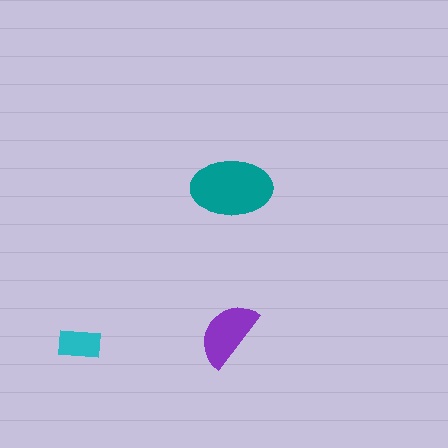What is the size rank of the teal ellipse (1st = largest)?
1st.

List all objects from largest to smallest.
The teal ellipse, the purple semicircle, the cyan rectangle.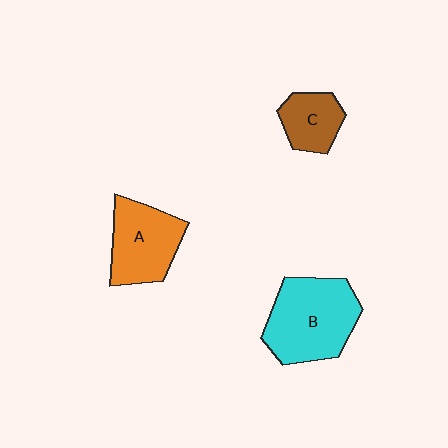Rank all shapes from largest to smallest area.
From largest to smallest: B (cyan), A (orange), C (brown).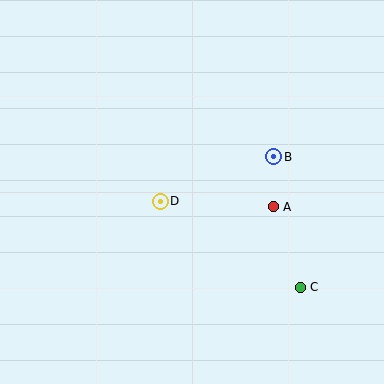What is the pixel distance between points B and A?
The distance between B and A is 50 pixels.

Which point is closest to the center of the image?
Point D at (160, 201) is closest to the center.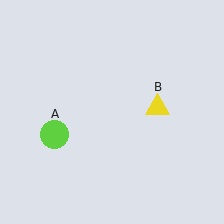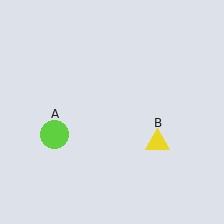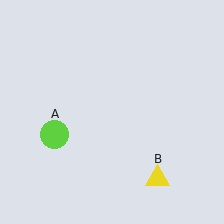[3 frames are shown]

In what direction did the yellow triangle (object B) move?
The yellow triangle (object B) moved down.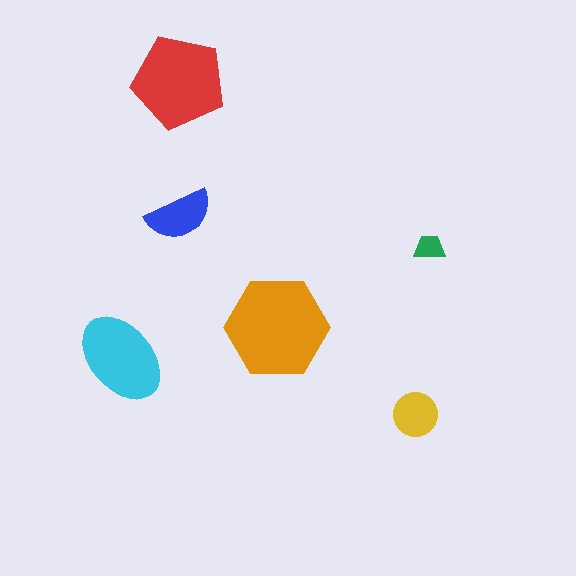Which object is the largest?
The orange hexagon.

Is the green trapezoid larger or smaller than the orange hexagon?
Smaller.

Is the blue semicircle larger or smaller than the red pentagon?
Smaller.